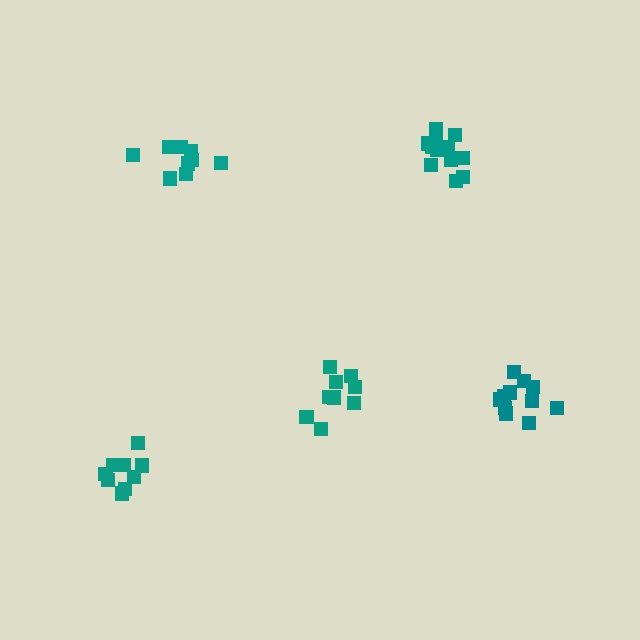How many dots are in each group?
Group 1: 9 dots, Group 2: 9 dots, Group 3: 11 dots, Group 4: 9 dots, Group 5: 12 dots (50 total).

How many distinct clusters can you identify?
There are 5 distinct clusters.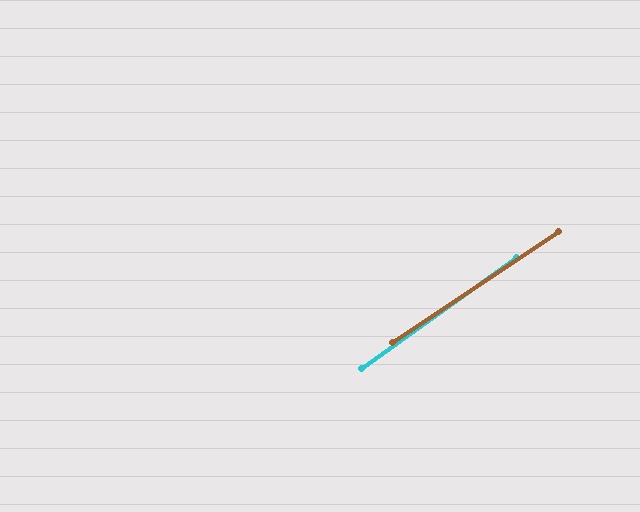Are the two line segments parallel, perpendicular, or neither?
Parallel — their directions differ by only 1.7°.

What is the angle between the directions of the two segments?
Approximately 2 degrees.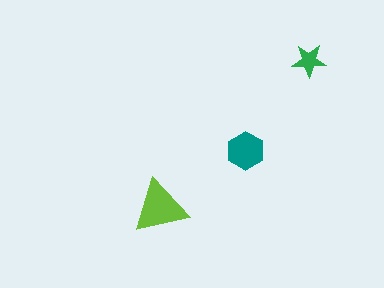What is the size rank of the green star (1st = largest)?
3rd.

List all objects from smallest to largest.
The green star, the teal hexagon, the lime triangle.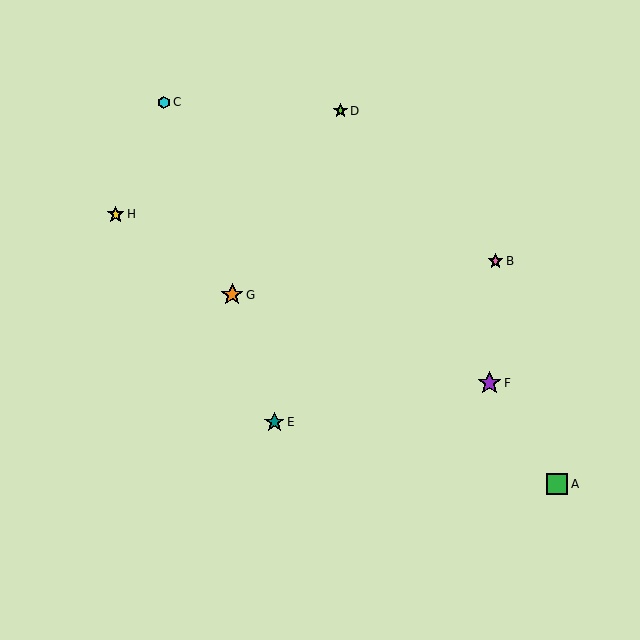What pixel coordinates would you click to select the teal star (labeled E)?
Click at (274, 422) to select the teal star E.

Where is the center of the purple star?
The center of the purple star is at (489, 383).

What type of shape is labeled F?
Shape F is a purple star.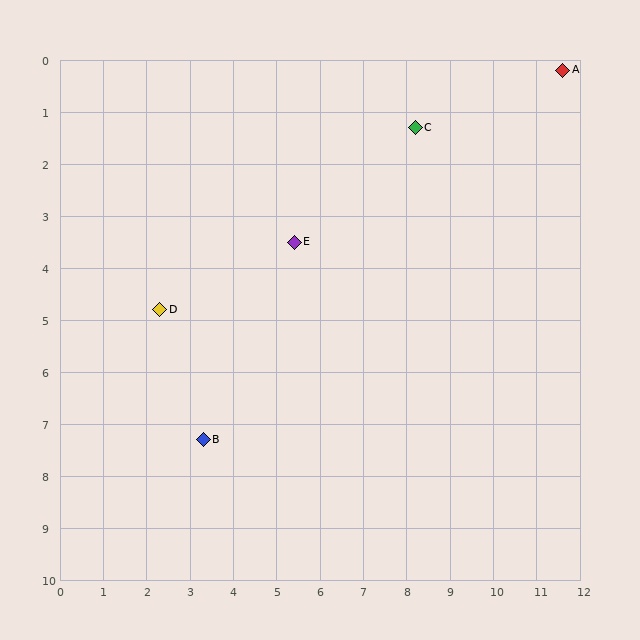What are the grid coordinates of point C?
Point C is at approximately (8.2, 1.3).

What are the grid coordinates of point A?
Point A is at approximately (11.6, 0.2).